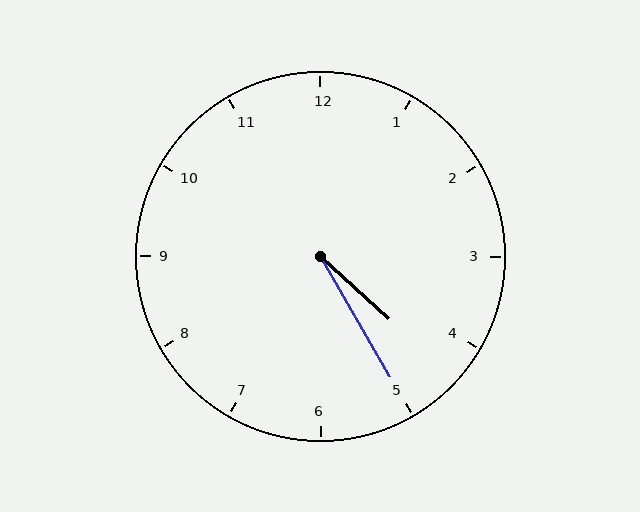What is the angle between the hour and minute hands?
Approximately 18 degrees.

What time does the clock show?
4:25.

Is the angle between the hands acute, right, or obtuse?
It is acute.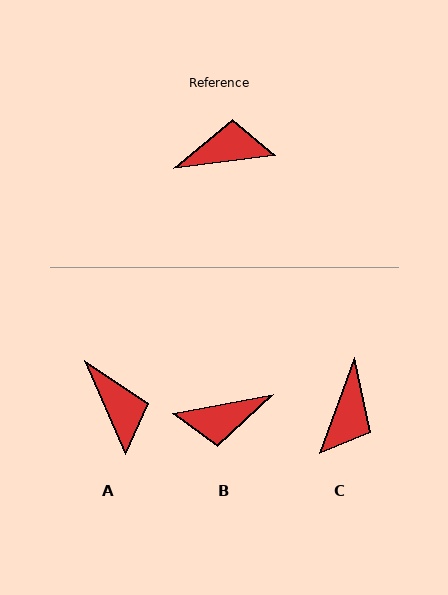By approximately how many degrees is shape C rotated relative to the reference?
Approximately 118 degrees clockwise.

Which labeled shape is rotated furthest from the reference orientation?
B, about 177 degrees away.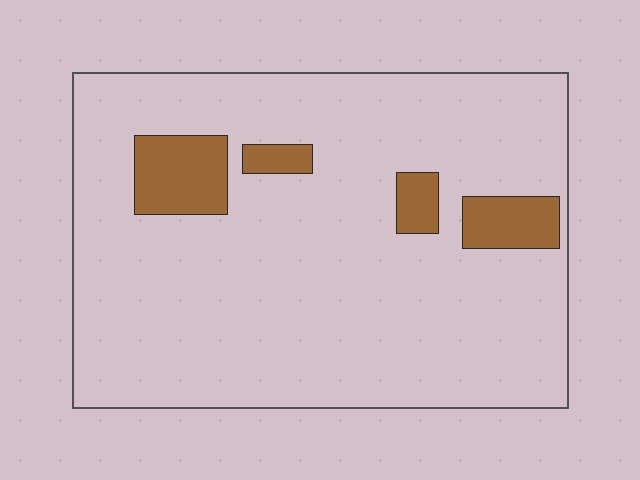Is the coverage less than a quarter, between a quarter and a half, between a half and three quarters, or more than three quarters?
Less than a quarter.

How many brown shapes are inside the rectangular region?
4.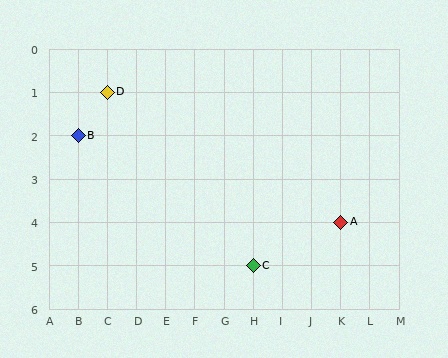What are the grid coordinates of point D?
Point D is at grid coordinates (C, 1).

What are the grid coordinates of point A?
Point A is at grid coordinates (K, 4).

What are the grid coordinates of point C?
Point C is at grid coordinates (H, 5).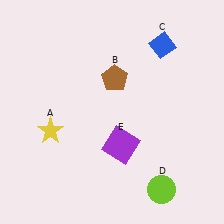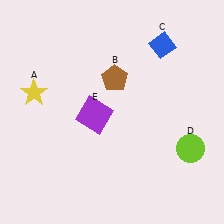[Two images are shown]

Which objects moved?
The objects that moved are: the yellow star (A), the lime circle (D), the purple square (E).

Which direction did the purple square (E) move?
The purple square (E) moved up.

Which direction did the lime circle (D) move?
The lime circle (D) moved up.